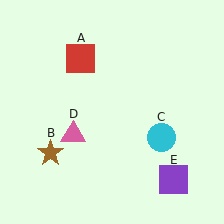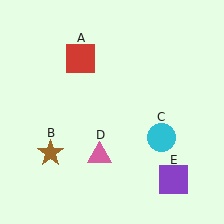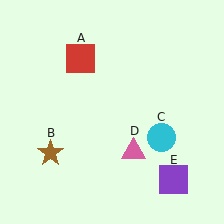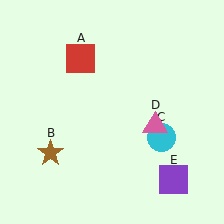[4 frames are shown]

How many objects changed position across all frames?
1 object changed position: pink triangle (object D).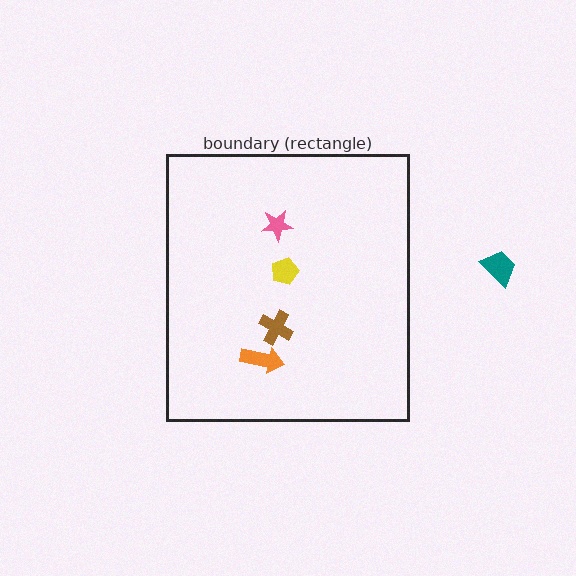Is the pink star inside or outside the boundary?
Inside.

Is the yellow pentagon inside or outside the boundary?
Inside.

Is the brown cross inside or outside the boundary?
Inside.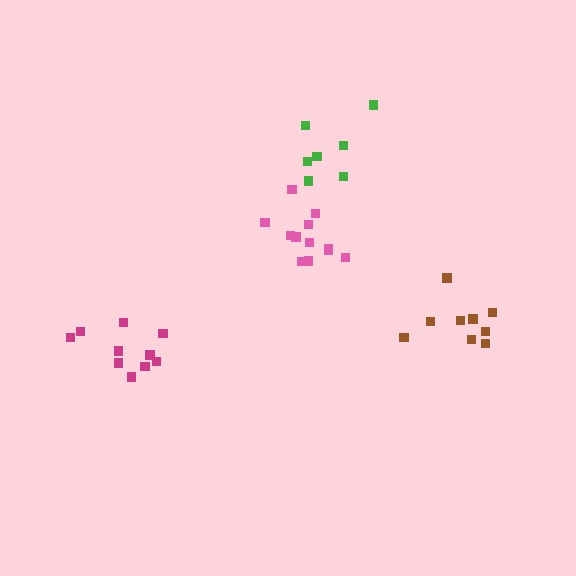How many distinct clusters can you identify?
There are 4 distinct clusters.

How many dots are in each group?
Group 1: 12 dots, Group 2: 10 dots, Group 3: 9 dots, Group 4: 7 dots (38 total).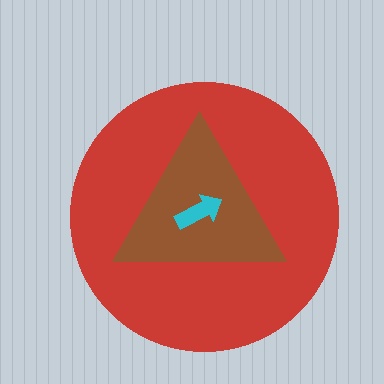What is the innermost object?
The cyan arrow.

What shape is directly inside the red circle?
The brown triangle.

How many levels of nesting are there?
3.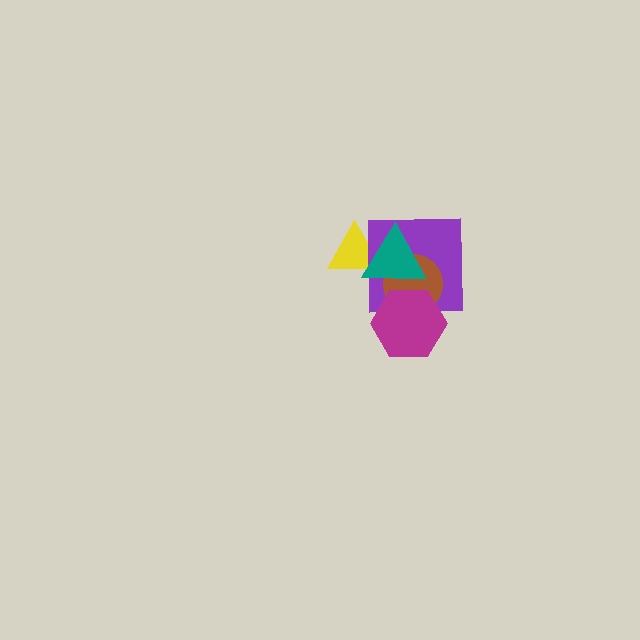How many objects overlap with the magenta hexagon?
3 objects overlap with the magenta hexagon.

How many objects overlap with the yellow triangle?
2 objects overlap with the yellow triangle.